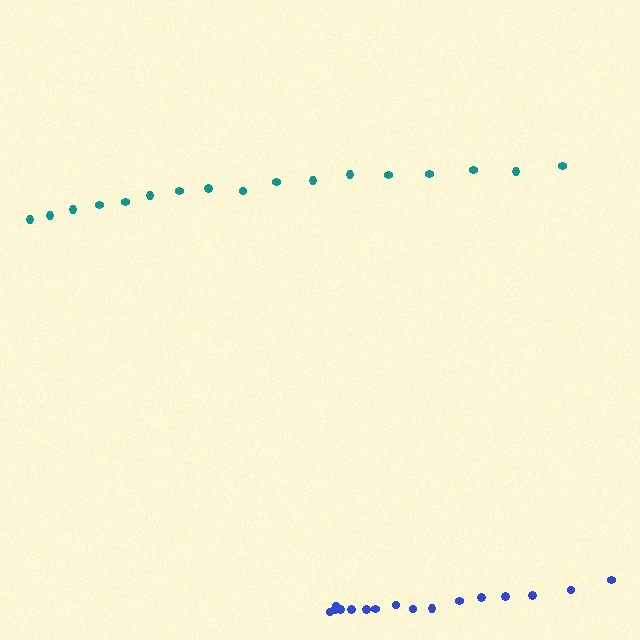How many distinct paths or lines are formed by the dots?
There are 2 distinct paths.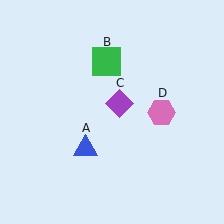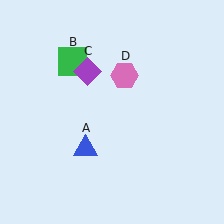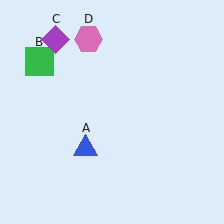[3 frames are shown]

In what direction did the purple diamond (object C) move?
The purple diamond (object C) moved up and to the left.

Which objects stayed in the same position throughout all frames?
Blue triangle (object A) remained stationary.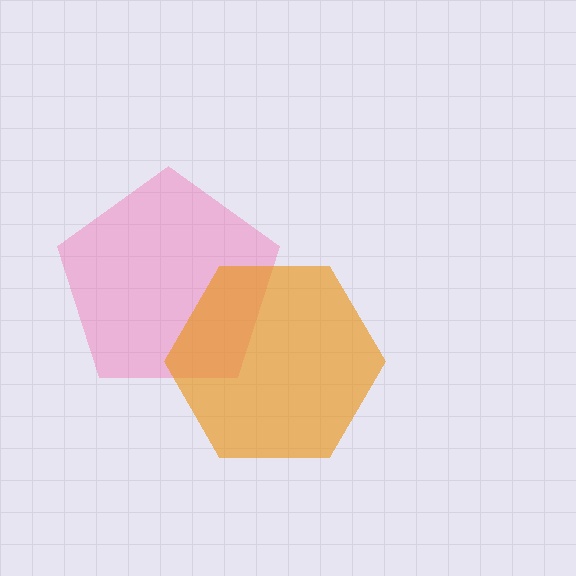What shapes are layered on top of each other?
The layered shapes are: a pink pentagon, an orange hexagon.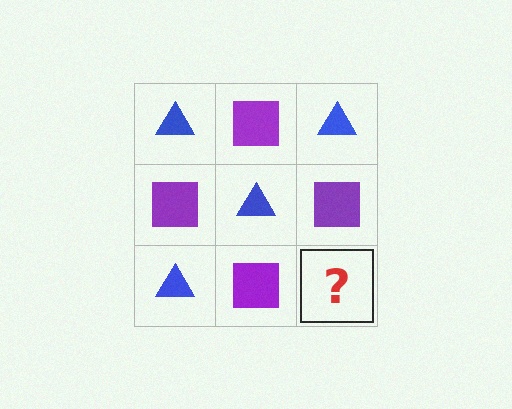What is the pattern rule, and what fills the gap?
The rule is that it alternates blue triangle and purple square in a checkerboard pattern. The gap should be filled with a blue triangle.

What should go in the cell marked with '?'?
The missing cell should contain a blue triangle.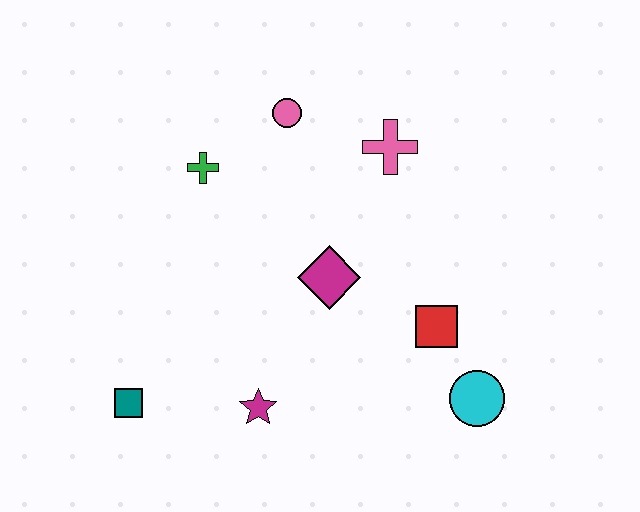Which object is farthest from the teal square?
The pink cross is farthest from the teal square.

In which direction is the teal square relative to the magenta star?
The teal square is to the left of the magenta star.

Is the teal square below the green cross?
Yes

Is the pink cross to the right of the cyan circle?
No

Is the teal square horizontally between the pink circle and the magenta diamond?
No